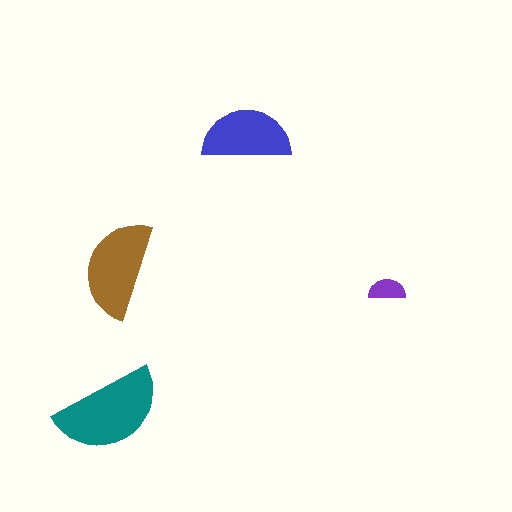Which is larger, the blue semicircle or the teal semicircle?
The teal one.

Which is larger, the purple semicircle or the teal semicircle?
The teal one.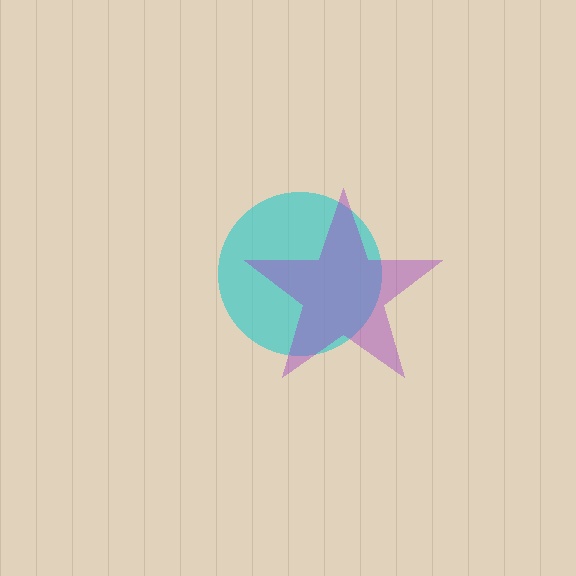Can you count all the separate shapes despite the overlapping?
Yes, there are 2 separate shapes.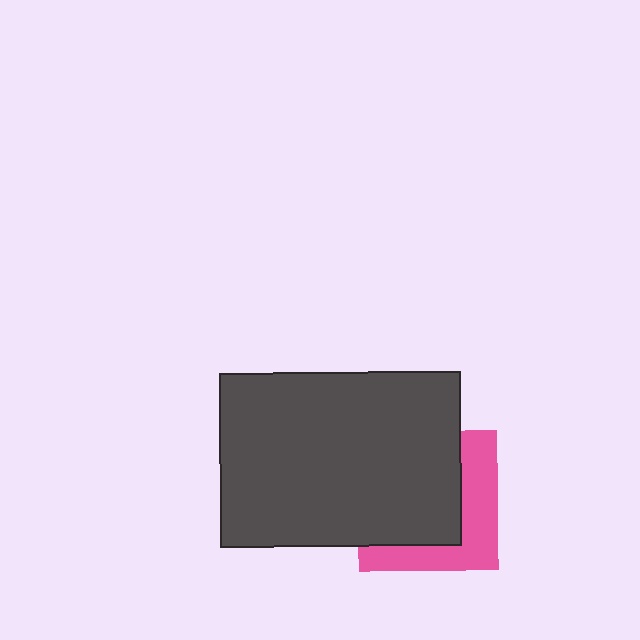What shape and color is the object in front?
The object in front is a dark gray rectangle.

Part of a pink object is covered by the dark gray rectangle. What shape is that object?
It is a square.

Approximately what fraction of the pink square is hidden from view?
Roughly 62% of the pink square is hidden behind the dark gray rectangle.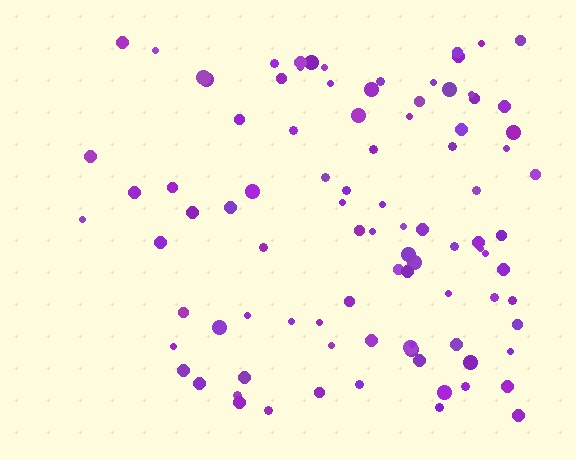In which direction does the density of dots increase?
From left to right, with the right side densest.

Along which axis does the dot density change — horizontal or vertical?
Horizontal.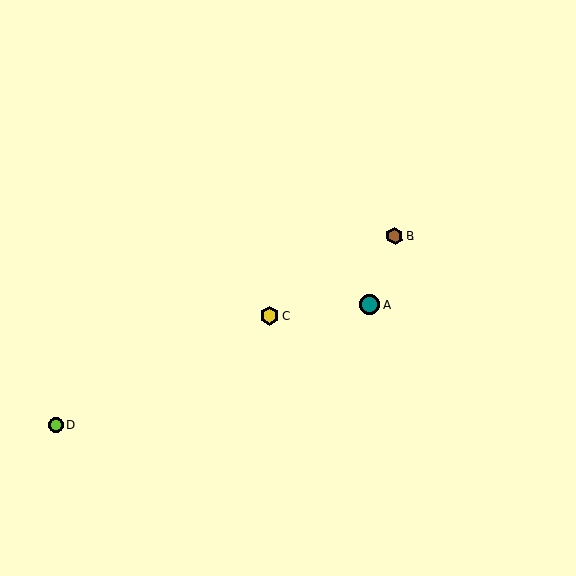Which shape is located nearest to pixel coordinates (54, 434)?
The lime circle (labeled D) at (56, 425) is nearest to that location.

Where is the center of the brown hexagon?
The center of the brown hexagon is at (395, 236).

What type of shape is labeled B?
Shape B is a brown hexagon.